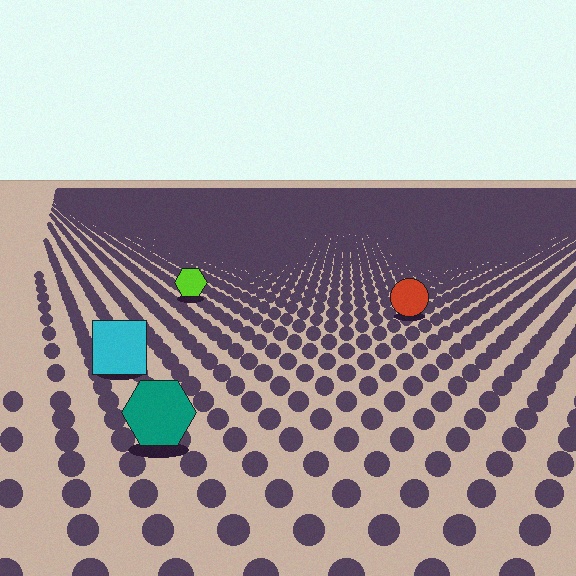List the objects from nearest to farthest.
From nearest to farthest: the teal hexagon, the cyan square, the red circle, the lime hexagon.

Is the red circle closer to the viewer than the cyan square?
No. The cyan square is closer — you can tell from the texture gradient: the ground texture is coarser near it.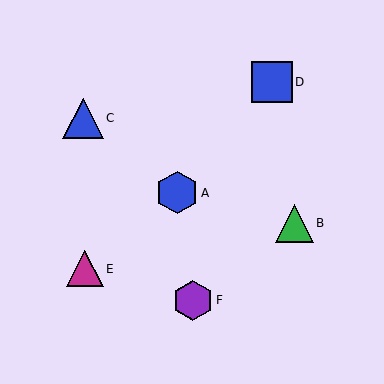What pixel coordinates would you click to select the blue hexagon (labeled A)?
Click at (177, 193) to select the blue hexagon A.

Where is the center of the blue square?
The center of the blue square is at (272, 82).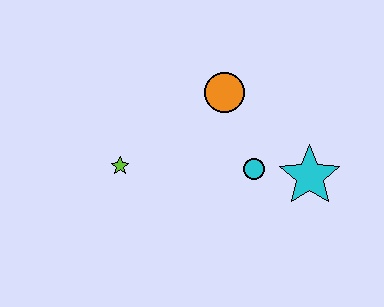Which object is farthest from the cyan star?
The lime star is farthest from the cyan star.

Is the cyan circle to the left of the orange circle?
No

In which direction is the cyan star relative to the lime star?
The cyan star is to the right of the lime star.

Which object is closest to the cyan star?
The cyan circle is closest to the cyan star.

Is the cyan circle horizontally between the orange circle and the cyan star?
Yes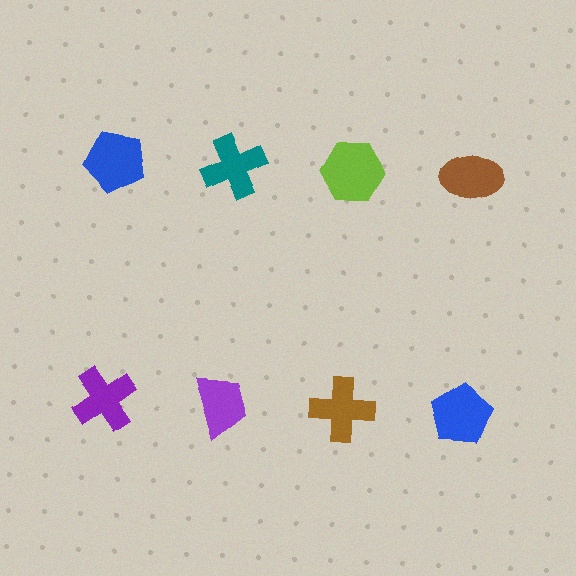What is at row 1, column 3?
A lime hexagon.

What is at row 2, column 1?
A purple cross.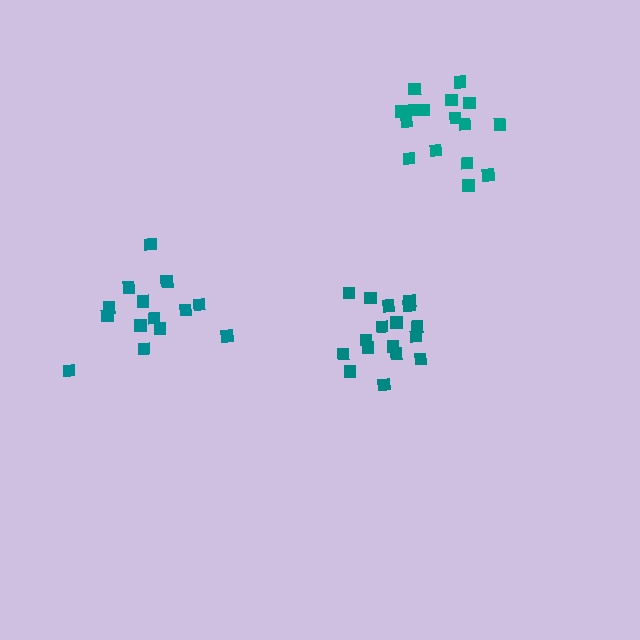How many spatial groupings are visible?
There are 3 spatial groupings.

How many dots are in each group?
Group 1: 17 dots, Group 2: 15 dots, Group 3: 16 dots (48 total).